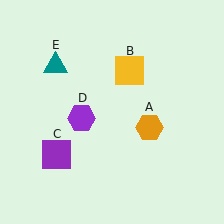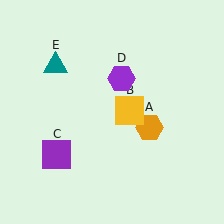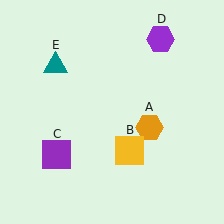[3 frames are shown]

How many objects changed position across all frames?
2 objects changed position: yellow square (object B), purple hexagon (object D).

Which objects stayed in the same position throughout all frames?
Orange hexagon (object A) and purple square (object C) and teal triangle (object E) remained stationary.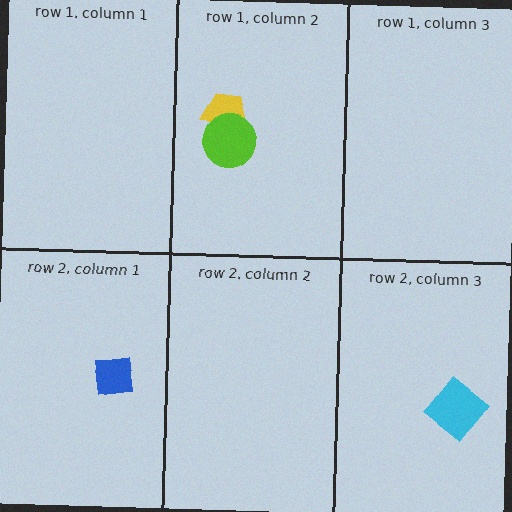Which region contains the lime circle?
The row 1, column 2 region.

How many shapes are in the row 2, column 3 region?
1.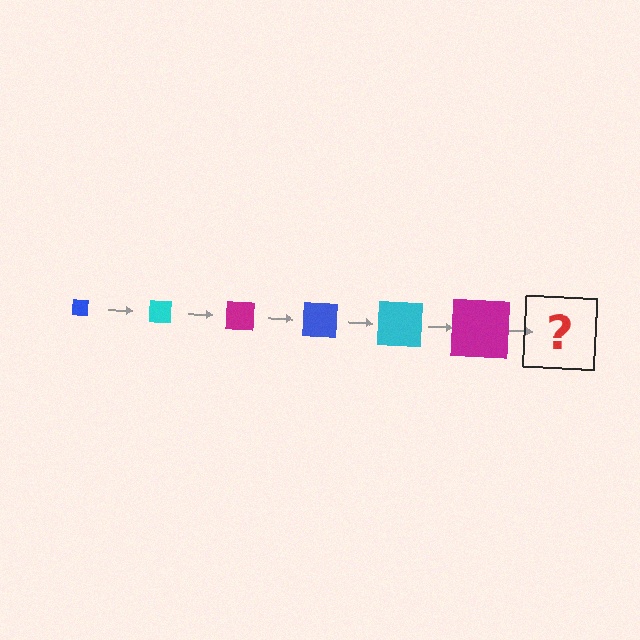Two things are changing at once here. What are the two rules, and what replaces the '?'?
The two rules are that the square grows larger each step and the color cycles through blue, cyan, and magenta. The '?' should be a blue square, larger than the previous one.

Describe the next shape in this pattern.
It should be a blue square, larger than the previous one.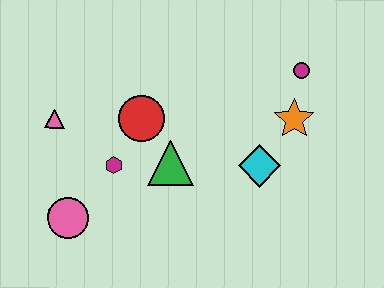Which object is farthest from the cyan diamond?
The pink triangle is farthest from the cyan diamond.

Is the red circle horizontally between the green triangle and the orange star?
No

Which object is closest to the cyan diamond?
The orange star is closest to the cyan diamond.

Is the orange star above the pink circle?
Yes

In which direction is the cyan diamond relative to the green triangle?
The cyan diamond is to the right of the green triangle.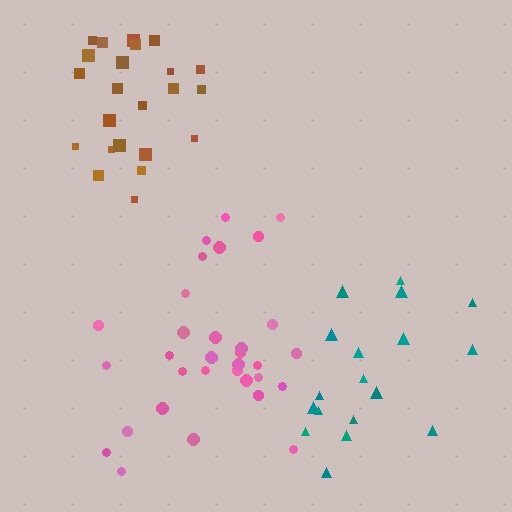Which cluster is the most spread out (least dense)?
Teal.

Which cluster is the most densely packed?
Brown.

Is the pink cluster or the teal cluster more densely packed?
Pink.